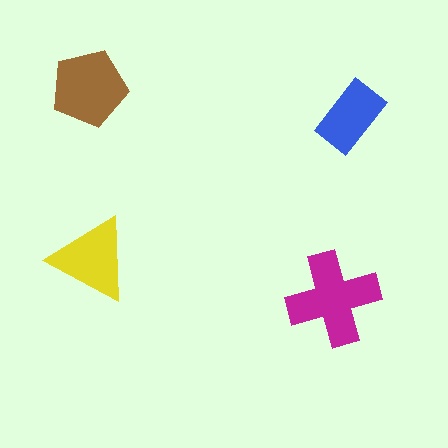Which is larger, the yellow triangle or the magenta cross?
The magenta cross.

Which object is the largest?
The magenta cross.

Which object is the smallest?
The blue rectangle.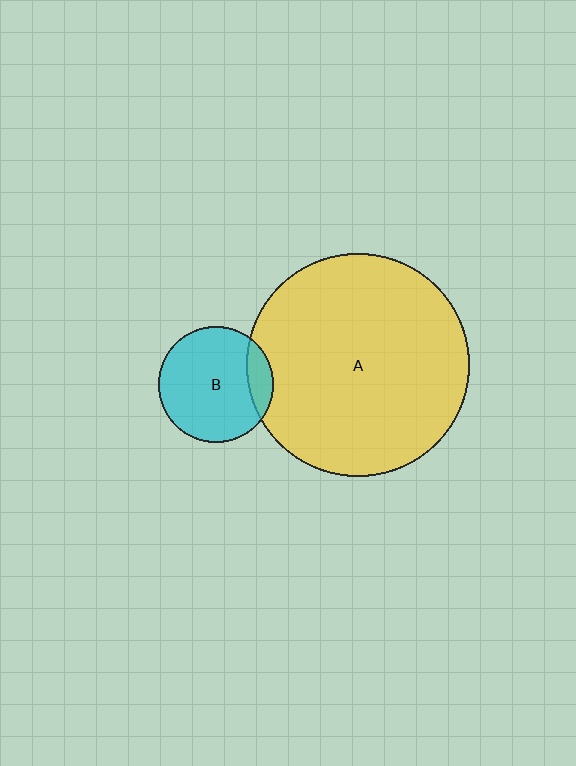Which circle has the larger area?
Circle A (yellow).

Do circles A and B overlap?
Yes.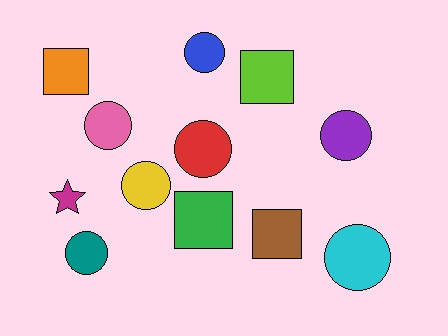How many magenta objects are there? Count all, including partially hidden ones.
There is 1 magenta object.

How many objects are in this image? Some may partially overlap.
There are 12 objects.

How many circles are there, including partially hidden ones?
There are 7 circles.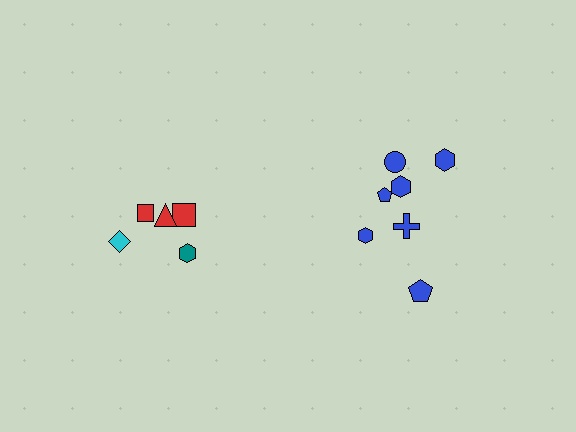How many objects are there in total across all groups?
There are 12 objects.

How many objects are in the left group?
There are 5 objects.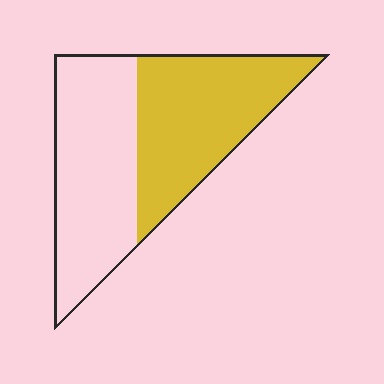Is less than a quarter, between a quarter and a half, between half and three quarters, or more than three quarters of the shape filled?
Between a quarter and a half.